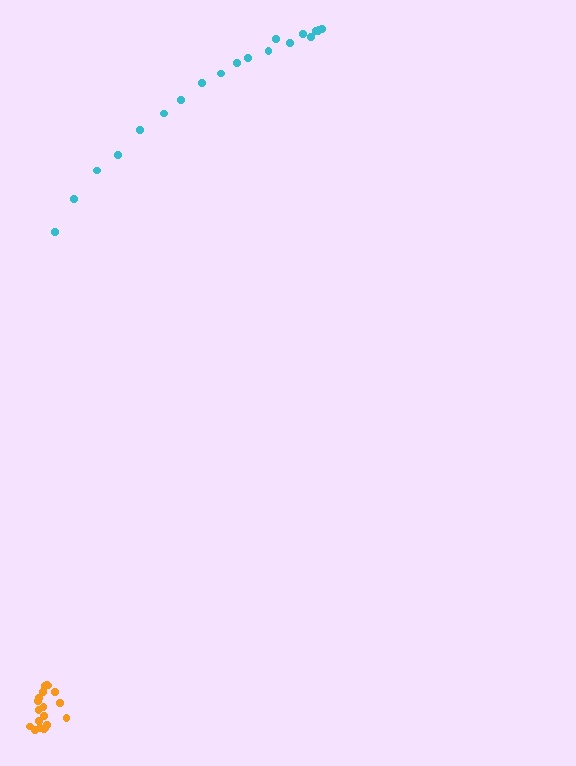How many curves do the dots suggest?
There are 2 distinct paths.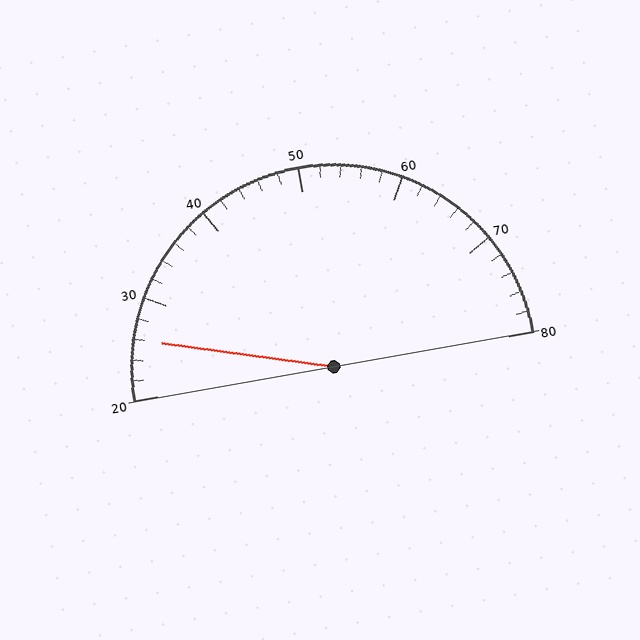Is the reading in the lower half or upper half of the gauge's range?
The reading is in the lower half of the range (20 to 80).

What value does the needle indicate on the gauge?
The needle indicates approximately 26.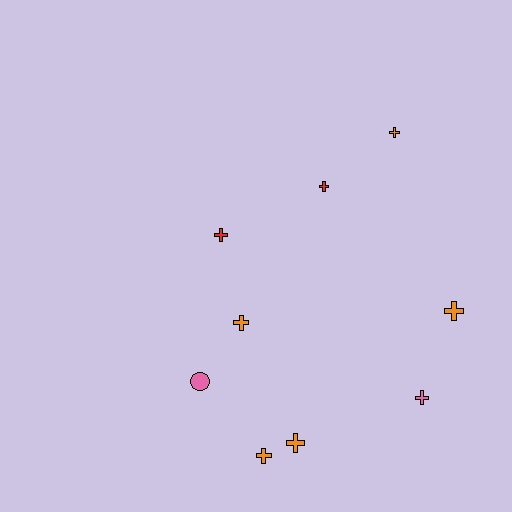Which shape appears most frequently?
Cross, with 8 objects.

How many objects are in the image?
There are 9 objects.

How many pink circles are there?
There is 1 pink circle.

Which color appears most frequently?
Orange, with 5 objects.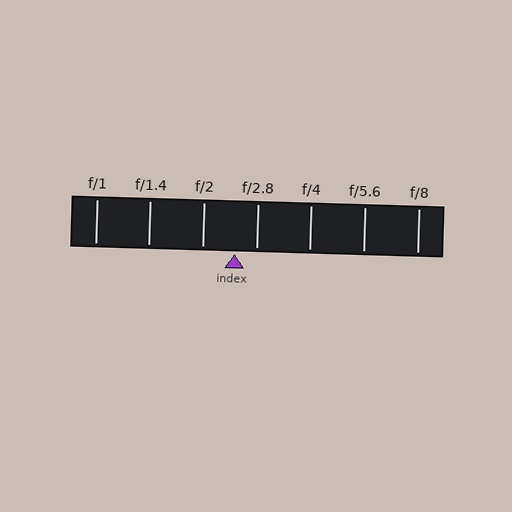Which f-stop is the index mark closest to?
The index mark is closest to f/2.8.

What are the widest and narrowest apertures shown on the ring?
The widest aperture shown is f/1 and the narrowest is f/8.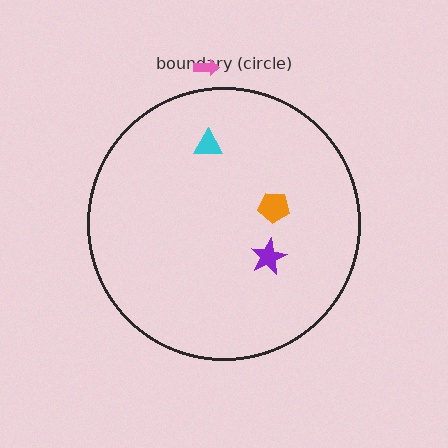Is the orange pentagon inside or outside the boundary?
Inside.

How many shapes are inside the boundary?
3 inside, 1 outside.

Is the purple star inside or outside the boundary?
Inside.